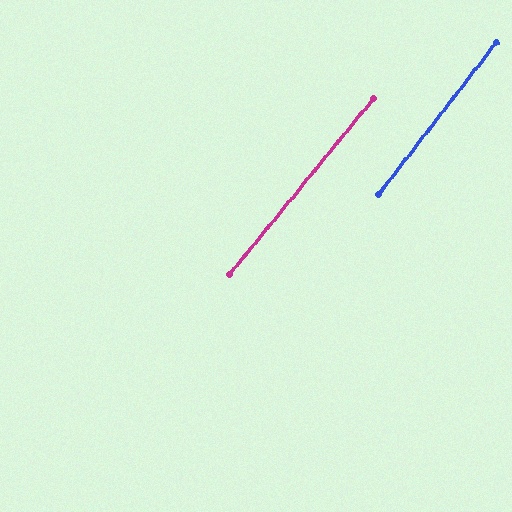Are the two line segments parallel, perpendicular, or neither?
Parallel — their directions differ by only 1.5°.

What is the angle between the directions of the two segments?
Approximately 2 degrees.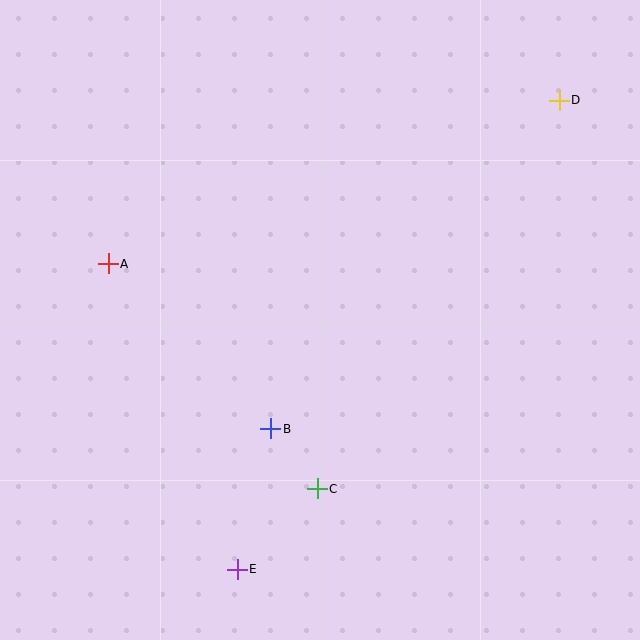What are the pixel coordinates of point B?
Point B is at (271, 429).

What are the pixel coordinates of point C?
Point C is at (317, 489).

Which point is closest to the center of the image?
Point B at (271, 429) is closest to the center.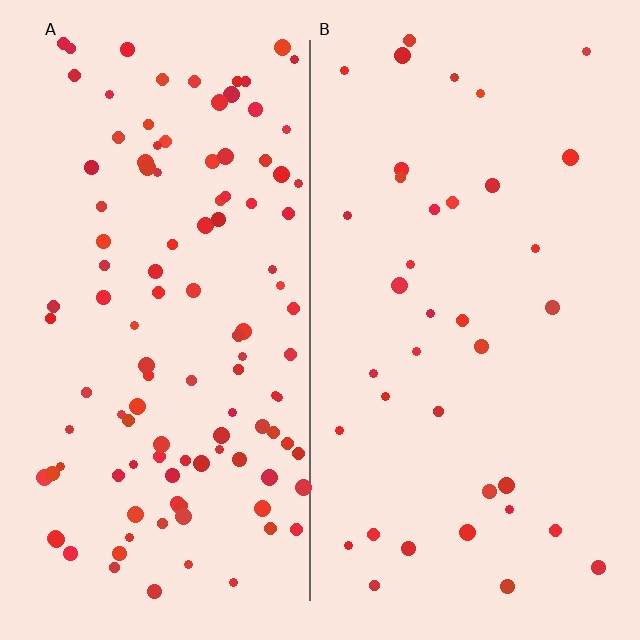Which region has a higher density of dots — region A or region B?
A (the left).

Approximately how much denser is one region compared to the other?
Approximately 3.0× — region A over region B.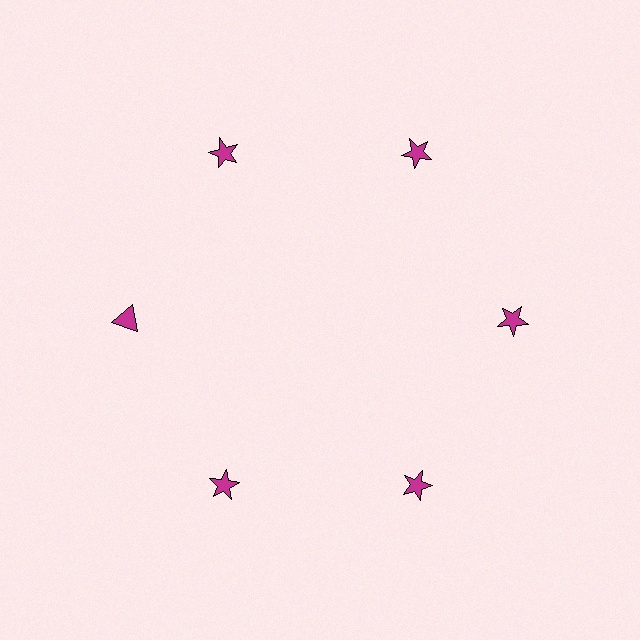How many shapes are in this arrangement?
There are 6 shapes arranged in a ring pattern.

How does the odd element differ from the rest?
It has a different shape: triangle instead of star.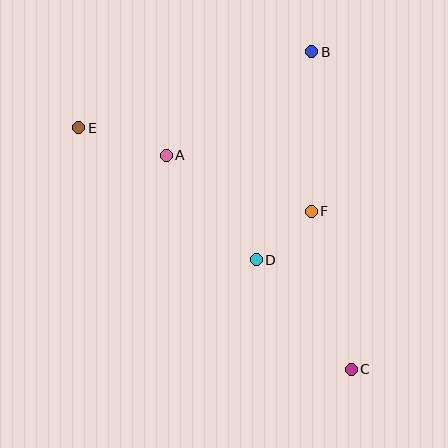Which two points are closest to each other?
Points D and F are closest to each other.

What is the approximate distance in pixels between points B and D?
The distance between B and D is approximately 216 pixels.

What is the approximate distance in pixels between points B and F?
The distance between B and F is approximately 159 pixels.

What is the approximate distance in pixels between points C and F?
The distance between C and F is approximately 163 pixels.